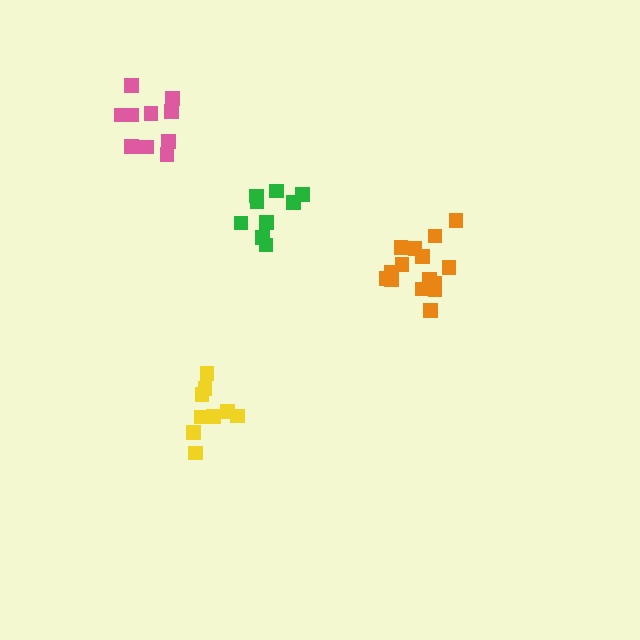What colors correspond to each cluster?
The clusters are colored: orange, green, yellow, pink.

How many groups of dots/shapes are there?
There are 4 groups.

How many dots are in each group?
Group 1: 15 dots, Group 2: 9 dots, Group 3: 9 dots, Group 4: 10 dots (43 total).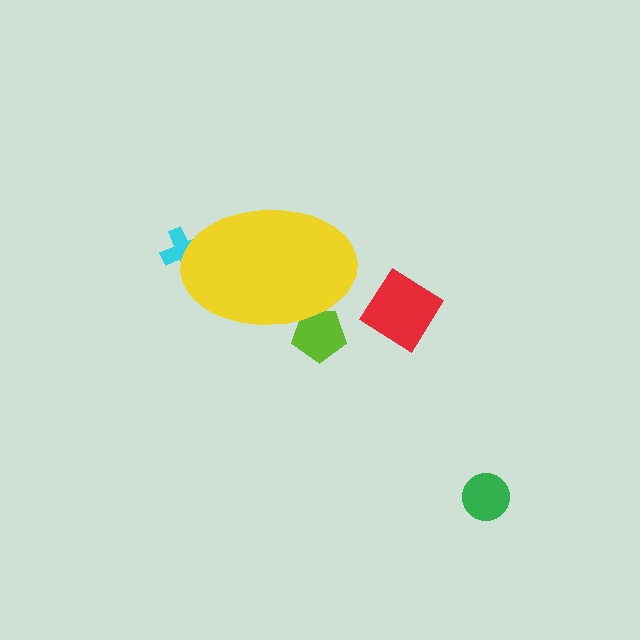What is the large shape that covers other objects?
A yellow ellipse.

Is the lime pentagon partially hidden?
Yes, the lime pentagon is partially hidden behind the yellow ellipse.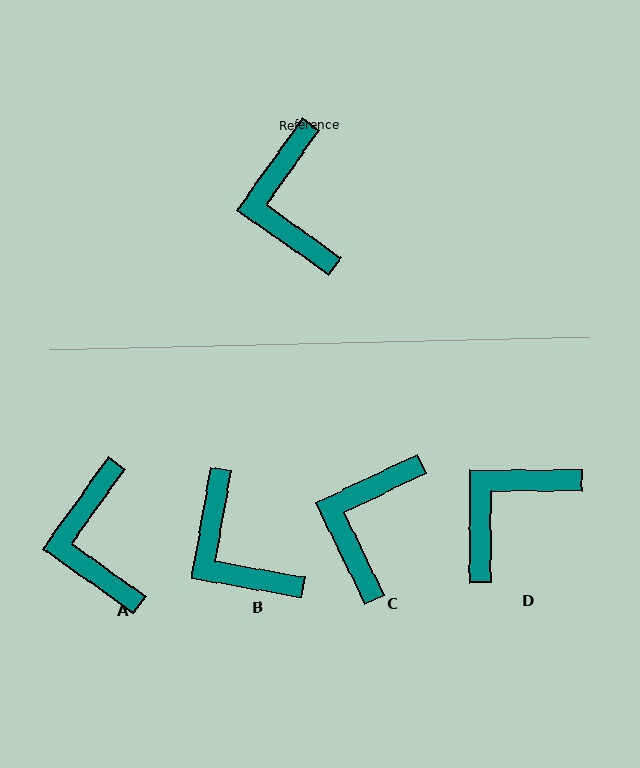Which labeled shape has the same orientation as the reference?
A.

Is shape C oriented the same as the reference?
No, it is off by about 29 degrees.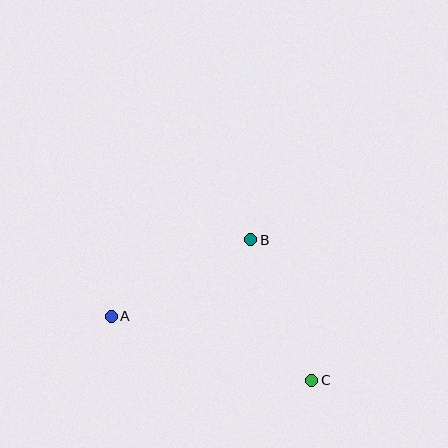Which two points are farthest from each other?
Points A and C are farthest from each other.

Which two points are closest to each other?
Points B and C are closest to each other.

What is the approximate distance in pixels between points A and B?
The distance between A and B is approximately 159 pixels.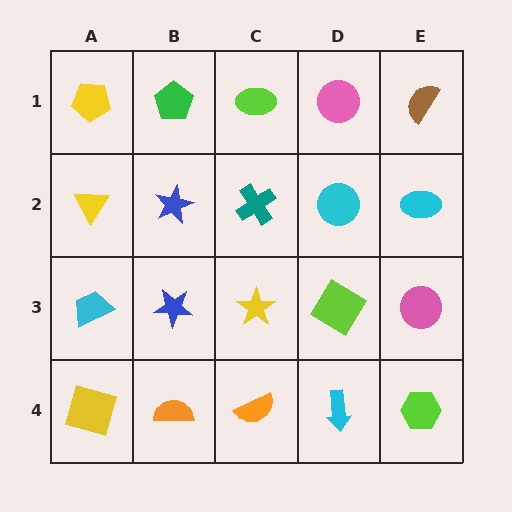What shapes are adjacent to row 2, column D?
A pink circle (row 1, column D), a lime diamond (row 3, column D), a teal cross (row 2, column C), a cyan ellipse (row 2, column E).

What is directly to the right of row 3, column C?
A lime diamond.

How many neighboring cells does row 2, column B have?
4.